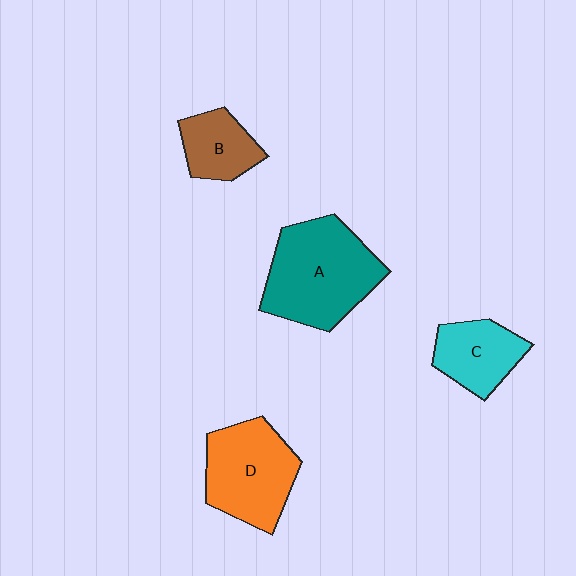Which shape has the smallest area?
Shape B (brown).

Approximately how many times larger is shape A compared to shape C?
Approximately 1.9 times.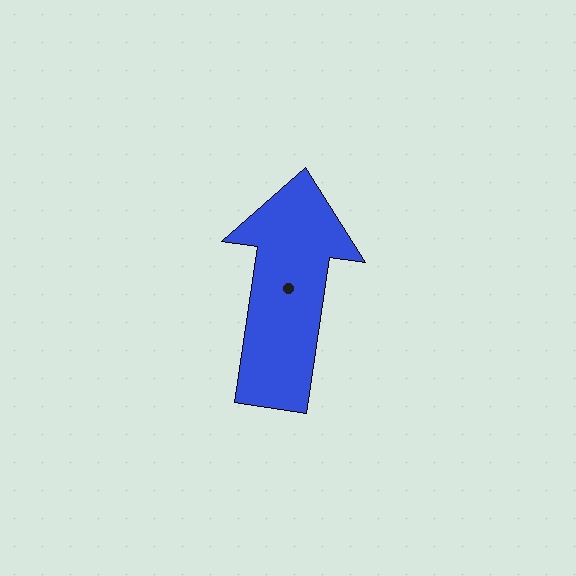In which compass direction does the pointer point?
North.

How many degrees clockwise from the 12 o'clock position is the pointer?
Approximately 8 degrees.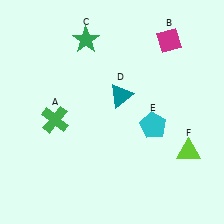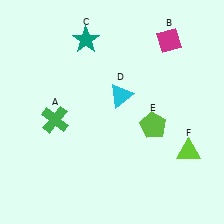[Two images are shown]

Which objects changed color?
C changed from green to teal. D changed from teal to cyan. E changed from cyan to lime.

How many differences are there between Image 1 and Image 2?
There are 3 differences between the two images.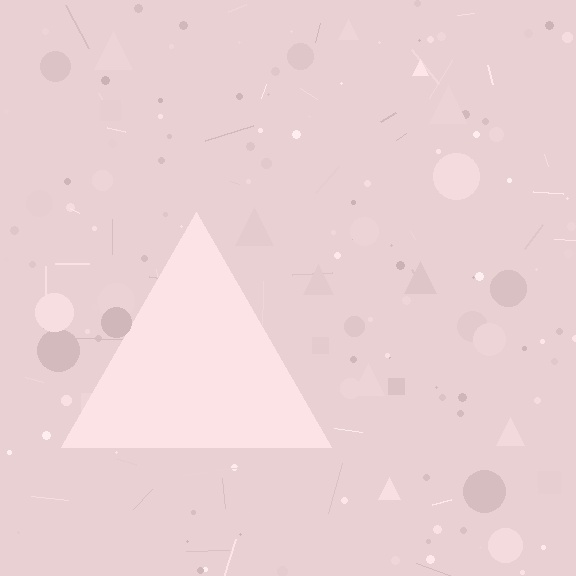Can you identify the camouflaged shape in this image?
The camouflaged shape is a triangle.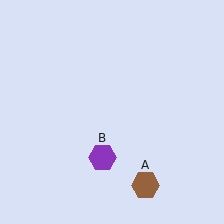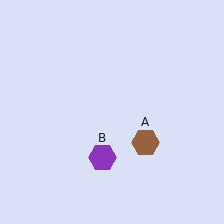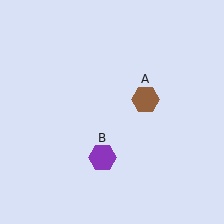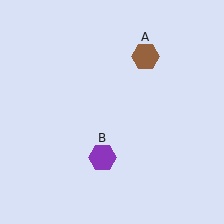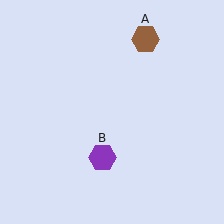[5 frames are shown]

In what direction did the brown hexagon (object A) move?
The brown hexagon (object A) moved up.